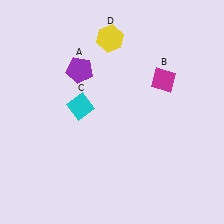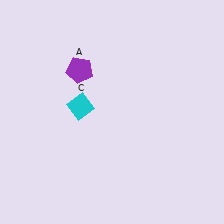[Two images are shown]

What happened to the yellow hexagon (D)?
The yellow hexagon (D) was removed in Image 2. It was in the top-left area of Image 1.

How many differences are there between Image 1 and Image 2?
There are 2 differences between the two images.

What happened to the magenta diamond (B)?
The magenta diamond (B) was removed in Image 2. It was in the top-right area of Image 1.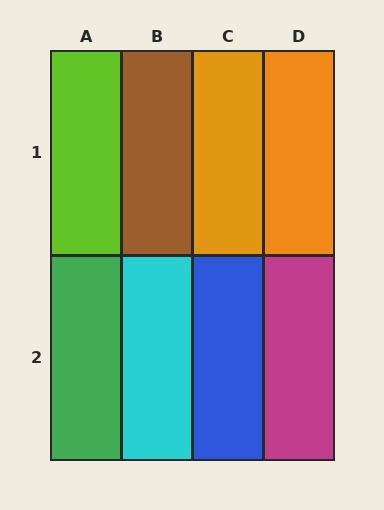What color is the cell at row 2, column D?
Magenta.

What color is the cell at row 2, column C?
Blue.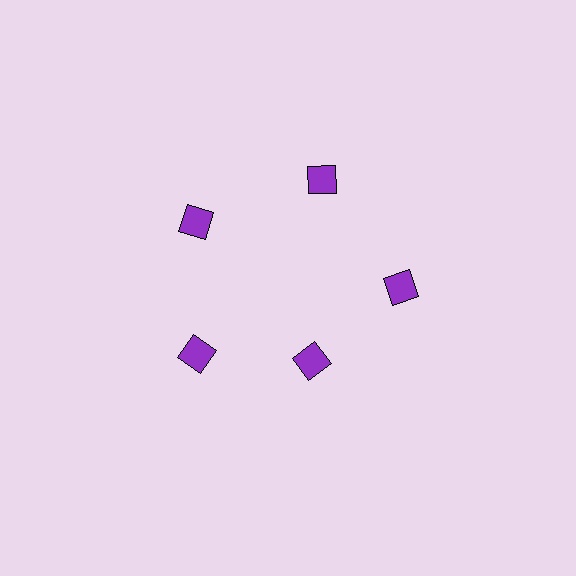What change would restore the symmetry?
The symmetry would be restored by moving it outward, back onto the ring so that all 5 diamonds sit at equal angles and equal distance from the center.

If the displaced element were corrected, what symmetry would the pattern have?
It would have 5-fold rotational symmetry — the pattern would map onto itself every 72 degrees.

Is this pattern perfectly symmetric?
No. The 5 purple diamonds are arranged in a ring, but one element near the 5 o'clock position is pulled inward toward the center, breaking the 5-fold rotational symmetry.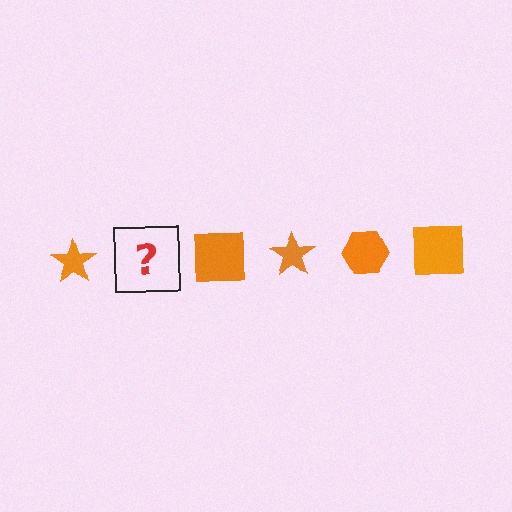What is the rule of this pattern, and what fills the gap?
The rule is that the pattern cycles through star, hexagon, square shapes in orange. The gap should be filled with an orange hexagon.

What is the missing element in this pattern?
The missing element is an orange hexagon.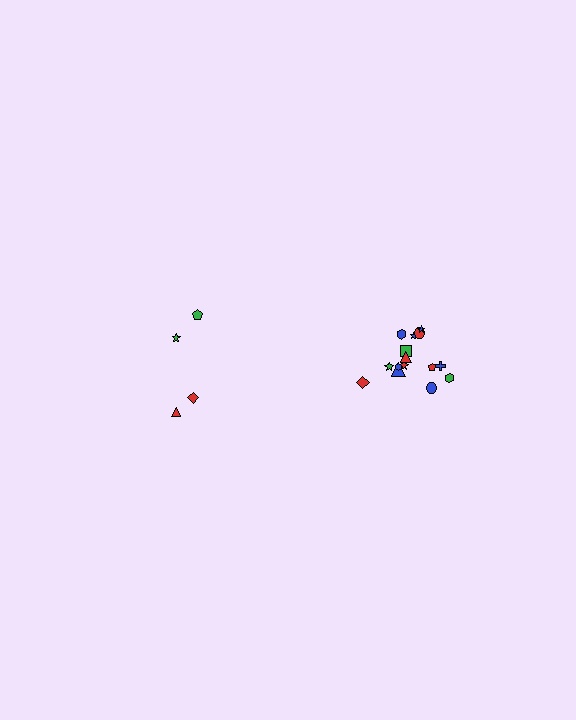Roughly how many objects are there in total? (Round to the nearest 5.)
Roughly 20 objects in total.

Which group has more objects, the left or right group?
The right group.